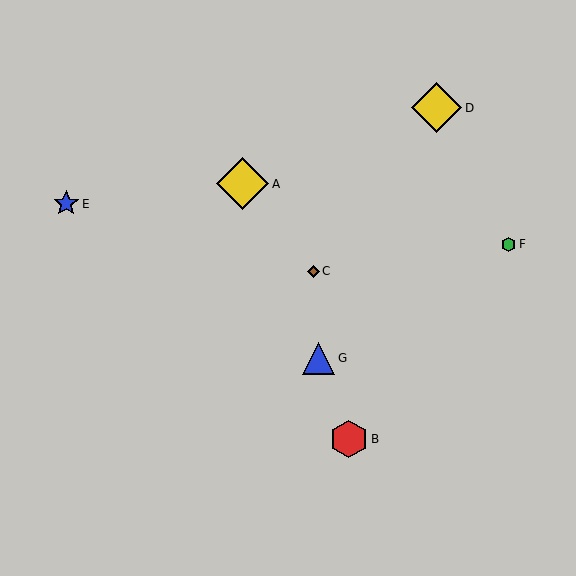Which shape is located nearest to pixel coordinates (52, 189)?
The blue star (labeled E) at (66, 204) is nearest to that location.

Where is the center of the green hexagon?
The center of the green hexagon is at (508, 244).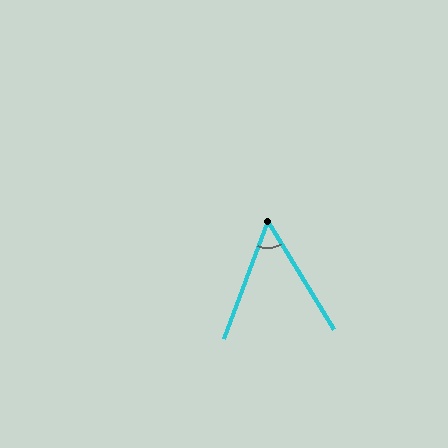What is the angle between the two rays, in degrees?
Approximately 52 degrees.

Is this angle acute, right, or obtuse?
It is acute.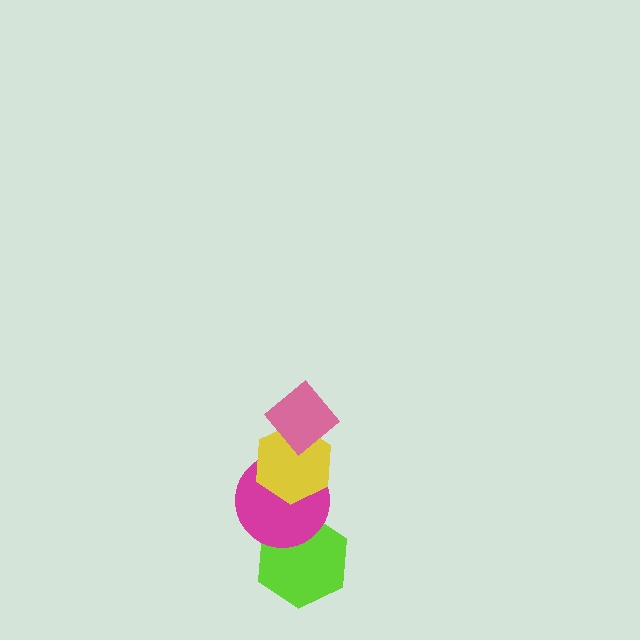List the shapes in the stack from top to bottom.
From top to bottom: the pink diamond, the yellow hexagon, the magenta circle, the lime hexagon.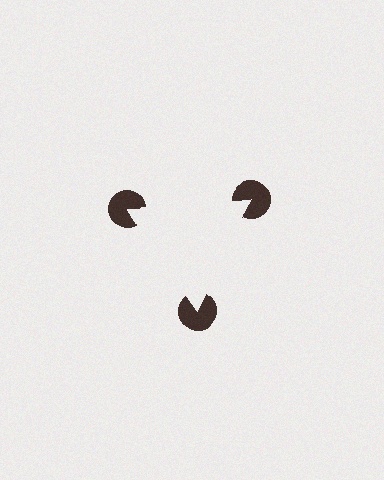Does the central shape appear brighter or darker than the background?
It typically appears slightly brighter than the background, even though no actual brightness change is drawn.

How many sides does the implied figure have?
3 sides.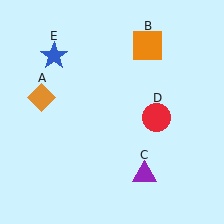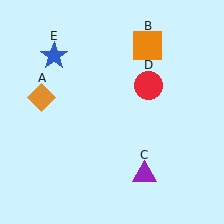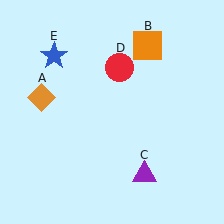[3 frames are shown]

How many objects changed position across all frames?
1 object changed position: red circle (object D).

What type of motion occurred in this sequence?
The red circle (object D) rotated counterclockwise around the center of the scene.